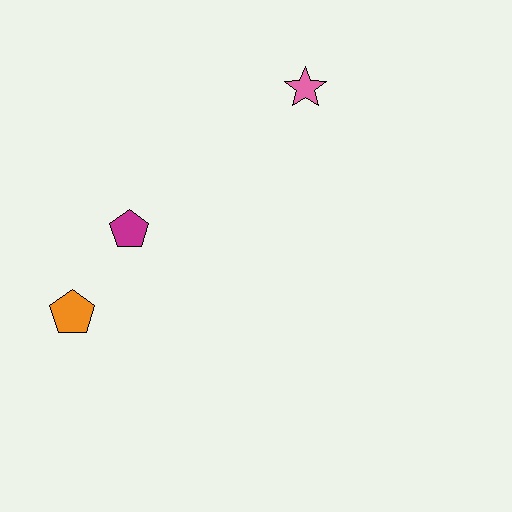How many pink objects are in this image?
There is 1 pink object.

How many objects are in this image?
There are 3 objects.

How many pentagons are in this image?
There are 2 pentagons.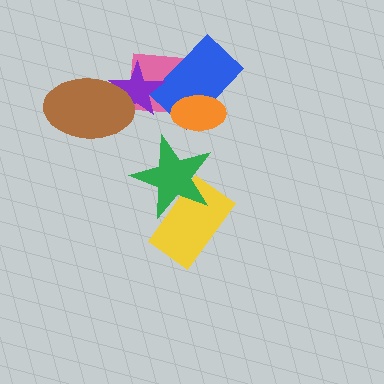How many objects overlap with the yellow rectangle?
1 object overlaps with the yellow rectangle.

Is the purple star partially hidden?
Yes, it is partially covered by another shape.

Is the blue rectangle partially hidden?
Yes, it is partially covered by another shape.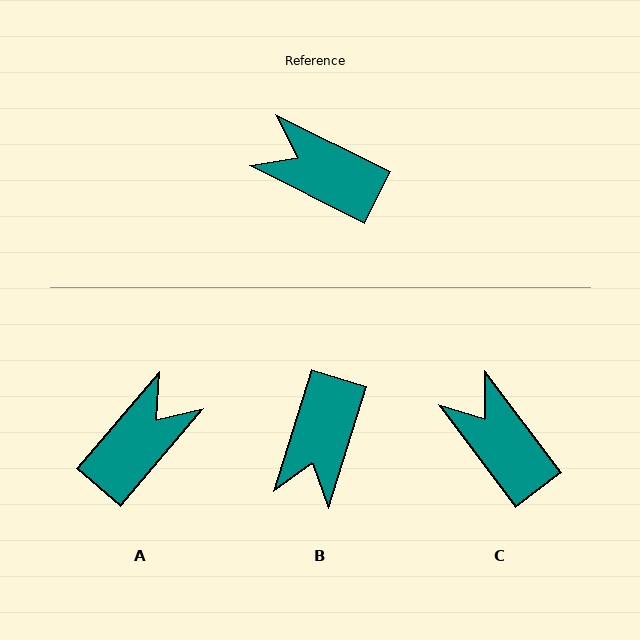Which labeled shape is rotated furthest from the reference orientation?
A, about 104 degrees away.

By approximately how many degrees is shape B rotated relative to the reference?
Approximately 100 degrees counter-clockwise.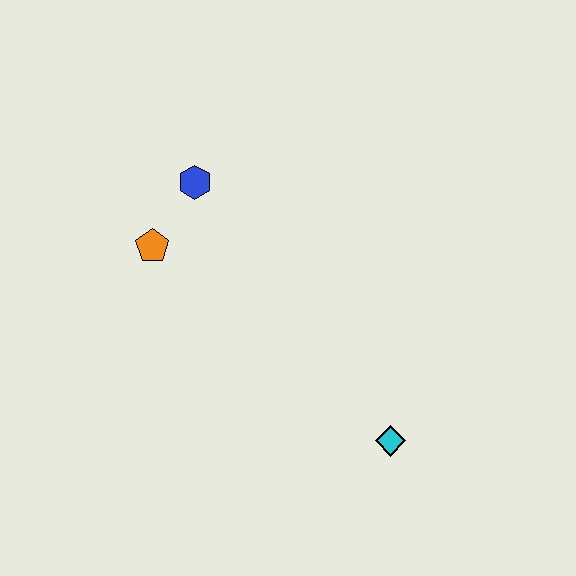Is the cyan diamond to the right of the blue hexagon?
Yes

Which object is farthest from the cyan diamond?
The blue hexagon is farthest from the cyan diamond.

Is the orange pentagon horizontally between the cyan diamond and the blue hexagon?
No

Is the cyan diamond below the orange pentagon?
Yes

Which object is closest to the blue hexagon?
The orange pentagon is closest to the blue hexagon.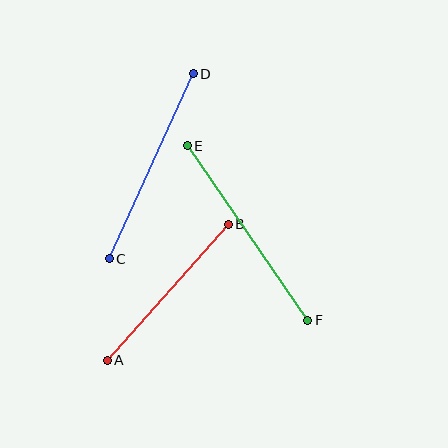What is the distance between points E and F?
The distance is approximately 212 pixels.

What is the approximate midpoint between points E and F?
The midpoint is at approximately (247, 233) pixels.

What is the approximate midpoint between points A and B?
The midpoint is at approximately (168, 292) pixels.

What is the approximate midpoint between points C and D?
The midpoint is at approximately (151, 166) pixels.